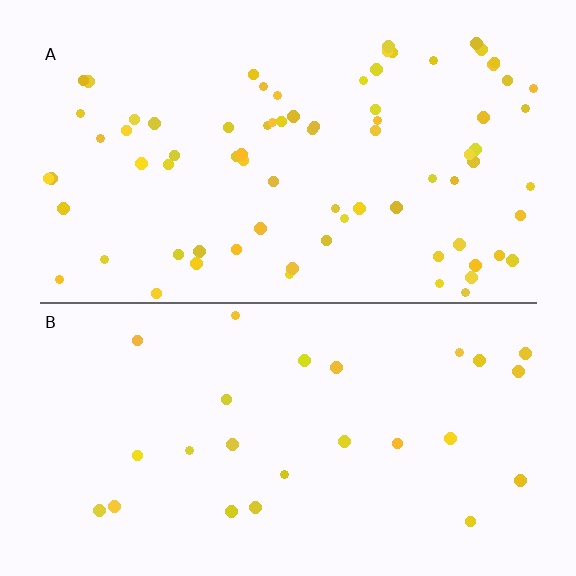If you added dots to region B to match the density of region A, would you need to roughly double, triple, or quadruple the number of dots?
Approximately triple.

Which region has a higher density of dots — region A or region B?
A (the top).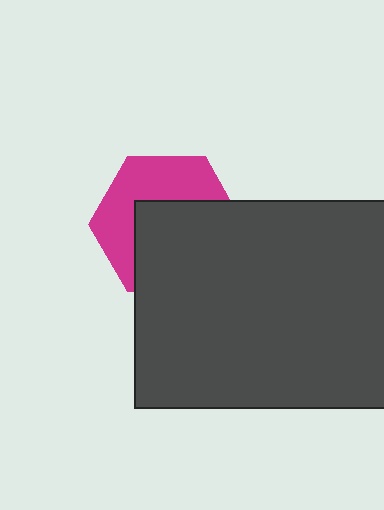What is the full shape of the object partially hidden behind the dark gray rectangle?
The partially hidden object is a magenta hexagon.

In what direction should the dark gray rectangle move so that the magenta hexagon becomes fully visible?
The dark gray rectangle should move down. That is the shortest direction to clear the overlap and leave the magenta hexagon fully visible.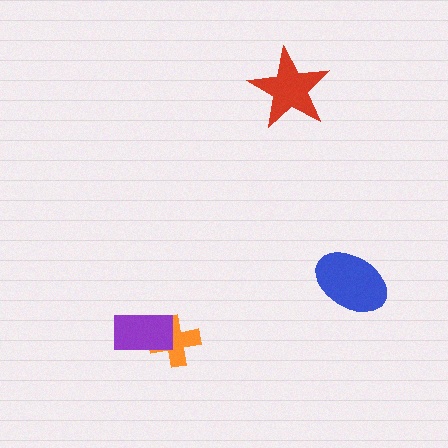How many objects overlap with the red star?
0 objects overlap with the red star.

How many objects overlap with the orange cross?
1 object overlaps with the orange cross.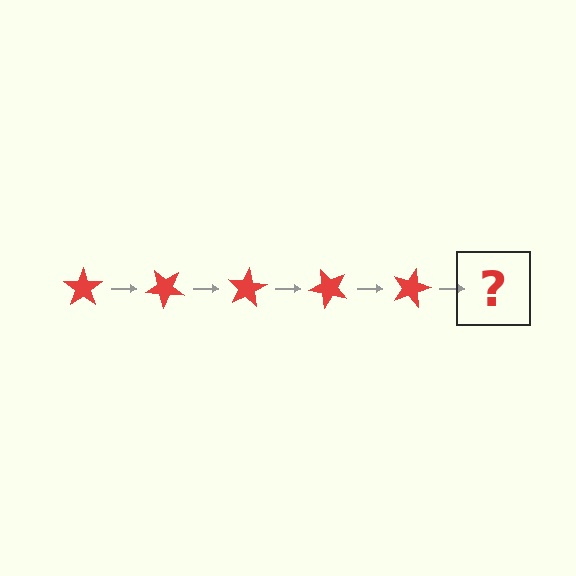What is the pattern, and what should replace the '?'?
The pattern is that the star rotates 40 degrees each step. The '?' should be a red star rotated 200 degrees.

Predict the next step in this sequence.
The next step is a red star rotated 200 degrees.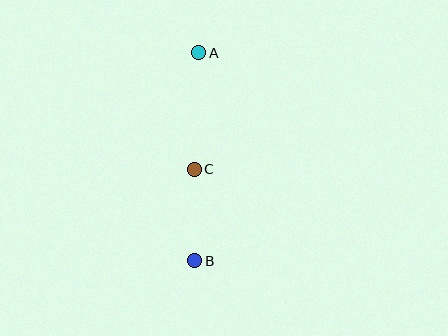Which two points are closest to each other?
Points B and C are closest to each other.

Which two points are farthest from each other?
Points A and B are farthest from each other.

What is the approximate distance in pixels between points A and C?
The distance between A and C is approximately 116 pixels.